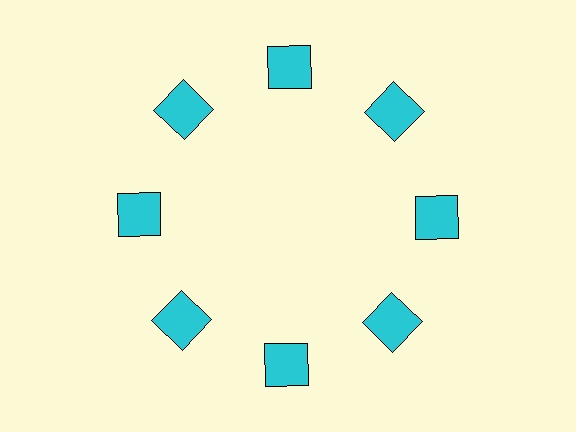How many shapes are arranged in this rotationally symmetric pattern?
There are 8 shapes, arranged in 8 groups of 1.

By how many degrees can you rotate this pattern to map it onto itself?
The pattern maps onto itself every 45 degrees of rotation.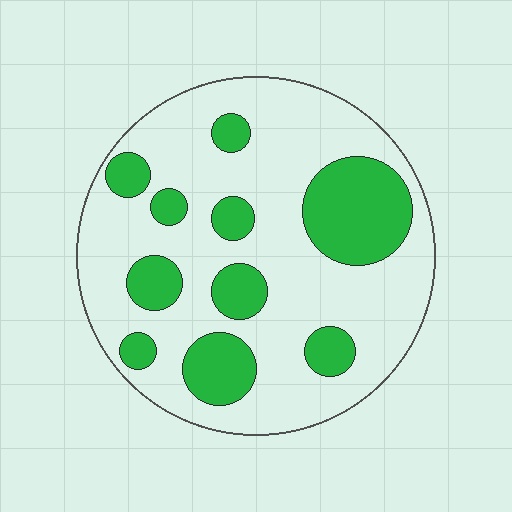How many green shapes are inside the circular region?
10.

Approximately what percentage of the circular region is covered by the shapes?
Approximately 25%.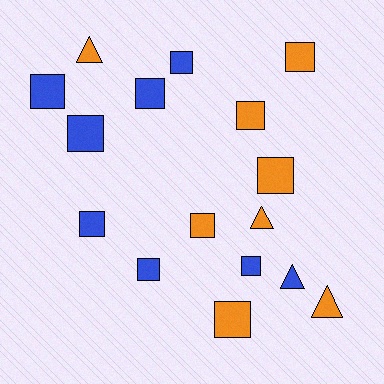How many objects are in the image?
There are 16 objects.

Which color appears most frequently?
Orange, with 8 objects.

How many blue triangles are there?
There is 1 blue triangle.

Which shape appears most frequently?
Square, with 12 objects.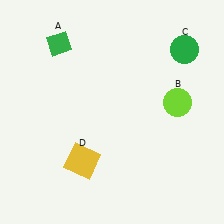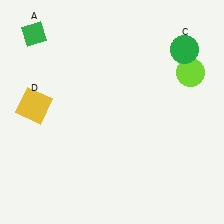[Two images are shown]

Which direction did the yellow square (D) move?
The yellow square (D) moved up.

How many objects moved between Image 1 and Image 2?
3 objects moved between the two images.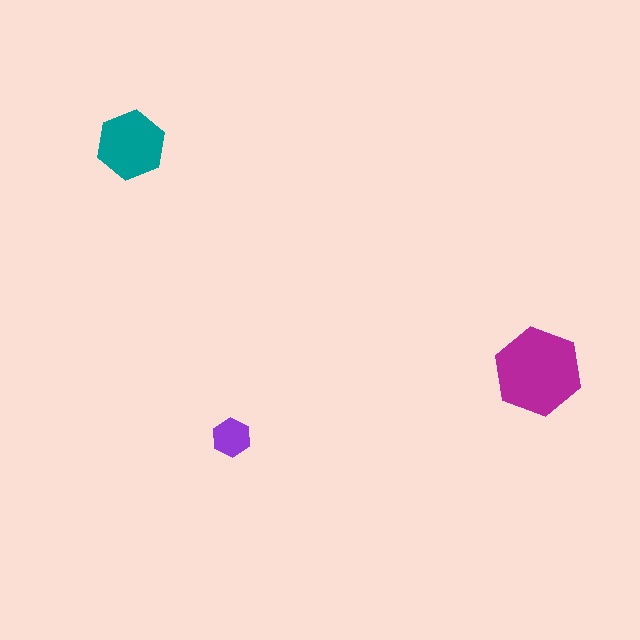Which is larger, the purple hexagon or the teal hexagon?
The teal one.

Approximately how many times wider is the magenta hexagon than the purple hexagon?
About 2 times wider.